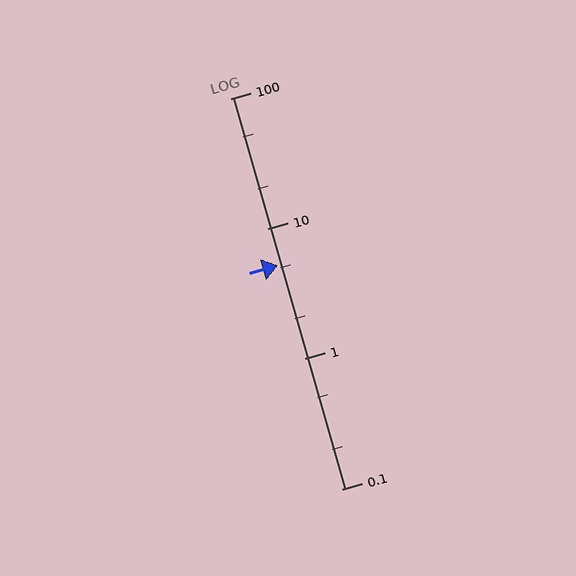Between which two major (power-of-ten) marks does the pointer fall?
The pointer is between 1 and 10.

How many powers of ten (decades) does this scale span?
The scale spans 3 decades, from 0.1 to 100.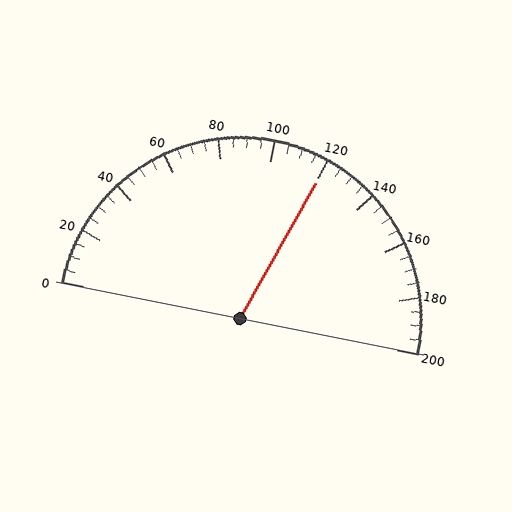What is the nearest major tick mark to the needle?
The nearest major tick mark is 120.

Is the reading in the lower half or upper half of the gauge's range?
The reading is in the upper half of the range (0 to 200).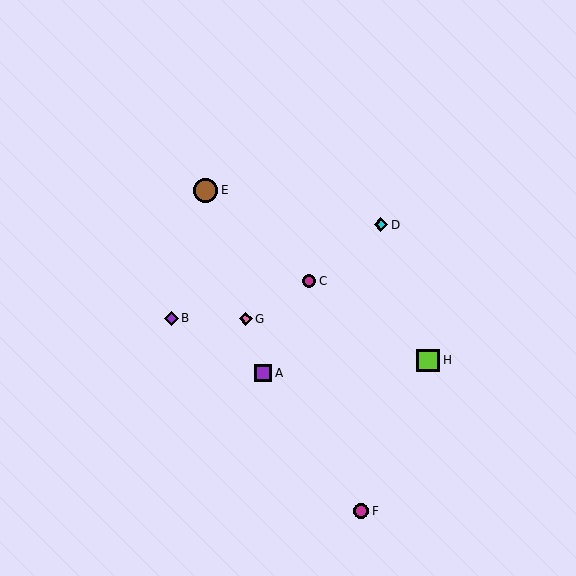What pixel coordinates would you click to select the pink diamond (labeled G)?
Click at (246, 319) to select the pink diamond G.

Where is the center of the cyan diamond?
The center of the cyan diamond is at (381, 225).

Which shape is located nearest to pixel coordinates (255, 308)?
The pink diamond (labeled G) at (246, 319) is nearest to that location.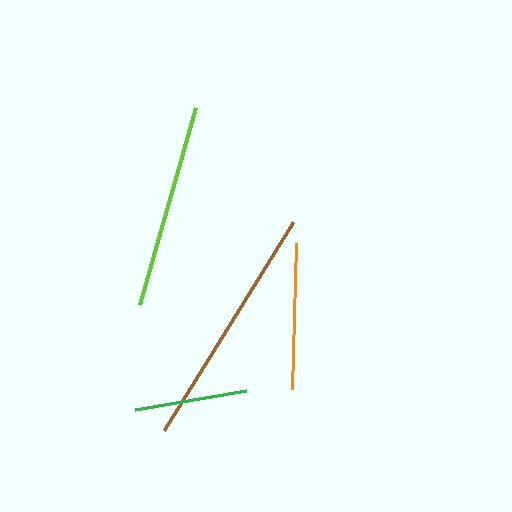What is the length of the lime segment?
The lime segment is approximately 204 pixels long.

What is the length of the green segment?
The green segment is approximately 112 pixels long.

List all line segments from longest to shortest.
From longest to shortest: brown, lime, orange, green.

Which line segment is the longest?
The brown line is the longest at approximately 244 pixels.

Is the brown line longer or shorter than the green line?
The brown line is longer than the green line.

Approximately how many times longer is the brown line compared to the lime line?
The brown line is approximately 1.2 times the length of the lime line.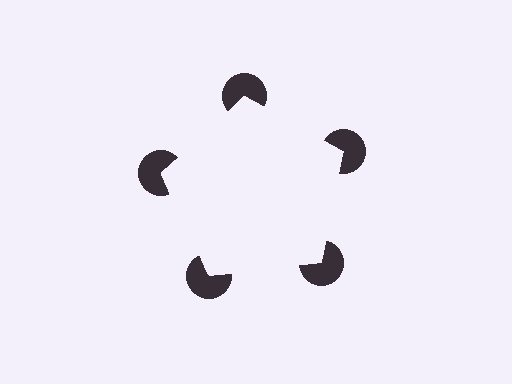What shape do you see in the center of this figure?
An illusory pentagon — its edges are inferred from the aligned wedge cuts in the pac-man discs, not physically drawn.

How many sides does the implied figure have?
5 sides.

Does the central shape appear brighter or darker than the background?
It typically appears slightly brighter than the background, even though no actual brightness change is drawn.